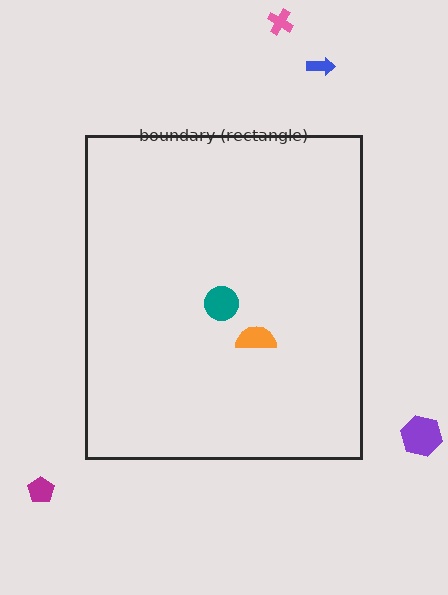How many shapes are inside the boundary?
2 inside, 4 outside.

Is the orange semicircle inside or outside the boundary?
Inside.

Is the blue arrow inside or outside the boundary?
Outside.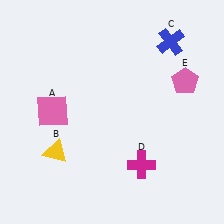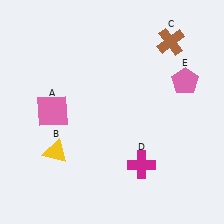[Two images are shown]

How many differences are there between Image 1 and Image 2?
There is 1 difference between the two images.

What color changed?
The cross (C) changed from blue in Image 1 to brown in Image 2.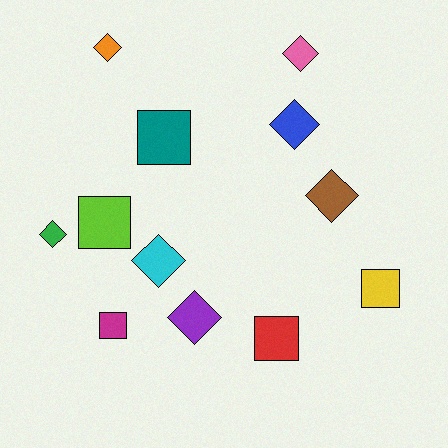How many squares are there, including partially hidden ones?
There are 5 squares.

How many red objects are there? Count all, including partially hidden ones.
There is 1 red object.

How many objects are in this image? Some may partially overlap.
There are 12 objects.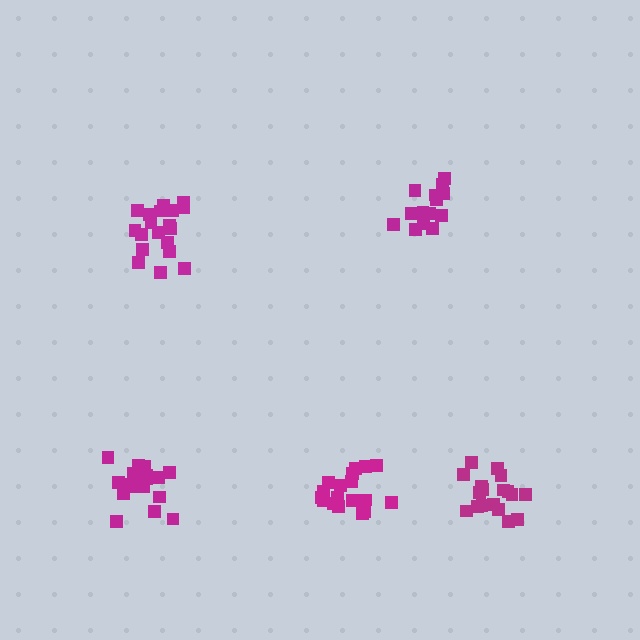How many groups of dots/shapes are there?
There are 5 groups.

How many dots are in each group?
Group 1: 18 dots, Group 2: 14 dots, Group 3: 20 dots, Group 4: 20 dots, Group 5: 18 dots (90 total).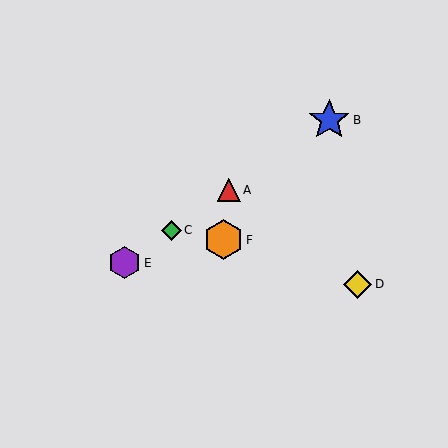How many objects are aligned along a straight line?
4 objects (A, B, C, E) are aligned along a straight line.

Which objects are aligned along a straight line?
Objects A, B, C, E are aligned along a straight line.